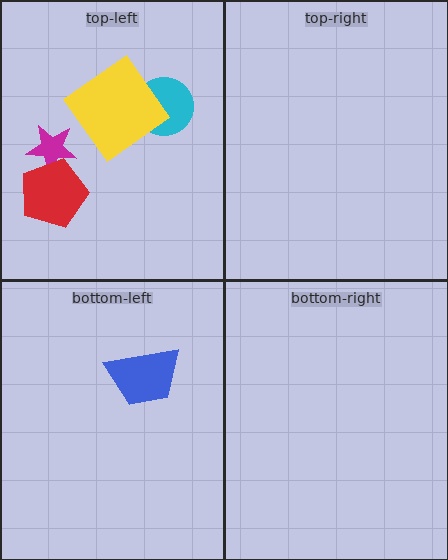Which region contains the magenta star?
The top-left region.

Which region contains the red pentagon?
The top-left region.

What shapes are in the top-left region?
The cyan circle, the magenta star, the red pentagon, the yellow diamond.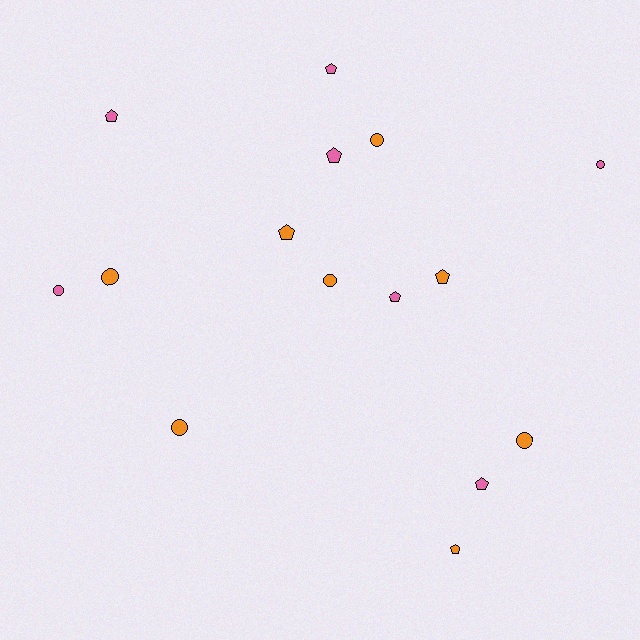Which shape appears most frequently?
Pentagon, with 8 objects.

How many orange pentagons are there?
There are 3 orange pentagons.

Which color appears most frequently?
Orange, with 8 objects.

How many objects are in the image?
There are 15 objects.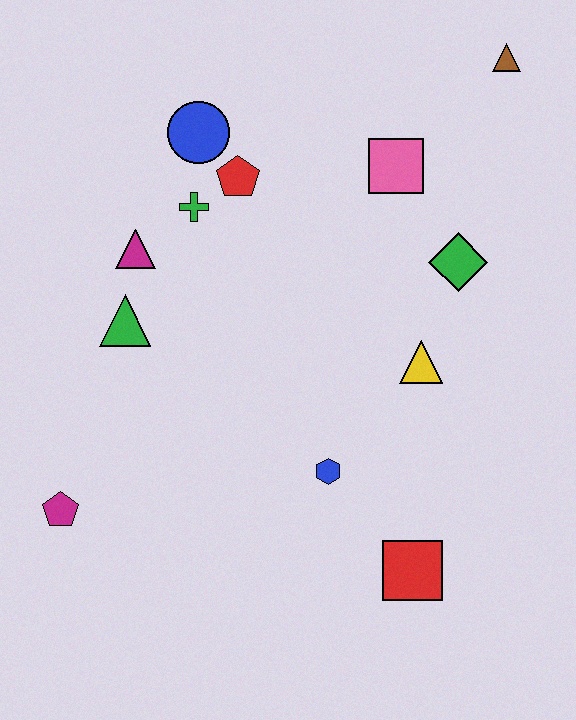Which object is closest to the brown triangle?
The pink square is closest to the brown triangle.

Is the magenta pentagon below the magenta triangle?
Yes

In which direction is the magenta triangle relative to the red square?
The magenta triangle is above the red square.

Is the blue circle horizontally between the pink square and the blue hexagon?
No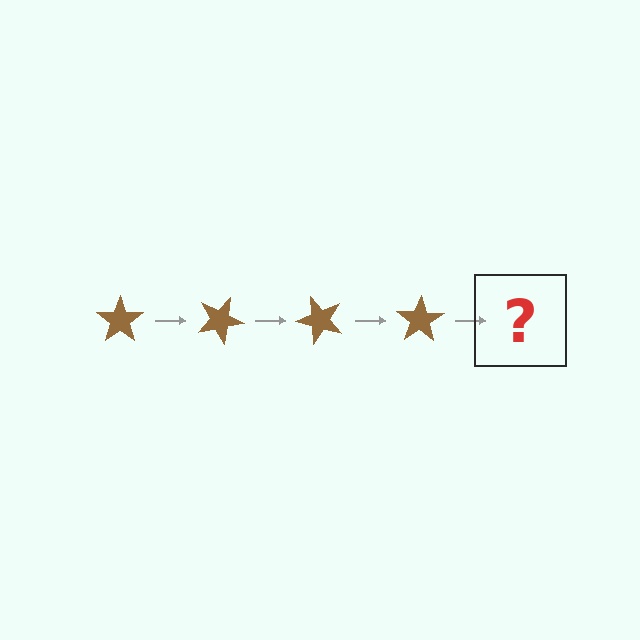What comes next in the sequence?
The next element should be a brown star rotated 100 degrees.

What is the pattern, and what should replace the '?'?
The pattern is that the star rotates 25 degrees each step. The '?' should be a brown star rotated 100 degrees.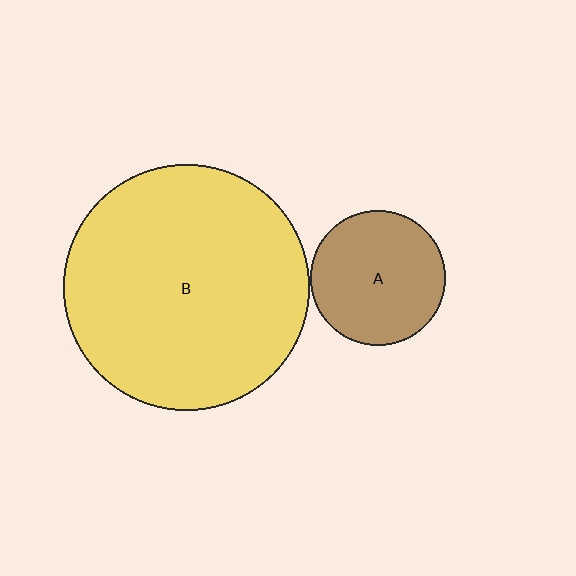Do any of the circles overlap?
No, none of the circles overlap.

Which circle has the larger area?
Circle B (yellow).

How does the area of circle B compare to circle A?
Approximately 3.3 times.